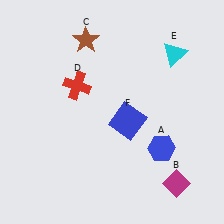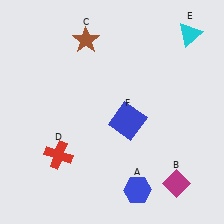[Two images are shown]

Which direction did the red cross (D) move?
The red cross (D) moved down.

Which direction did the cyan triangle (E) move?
The cyan triangle (E) moved up.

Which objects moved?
The objects that moved are: the blue hexagon (A), the red cross (D), the cyan triangle (E).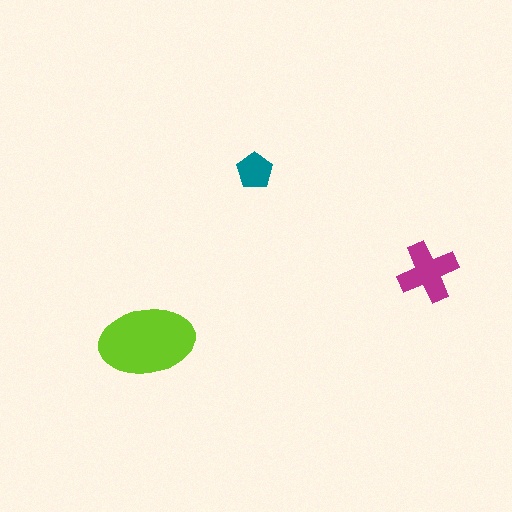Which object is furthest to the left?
The lime ellipse is leftmost.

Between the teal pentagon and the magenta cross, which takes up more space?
The magenta cross.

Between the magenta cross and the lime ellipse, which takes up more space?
The lime ellipse.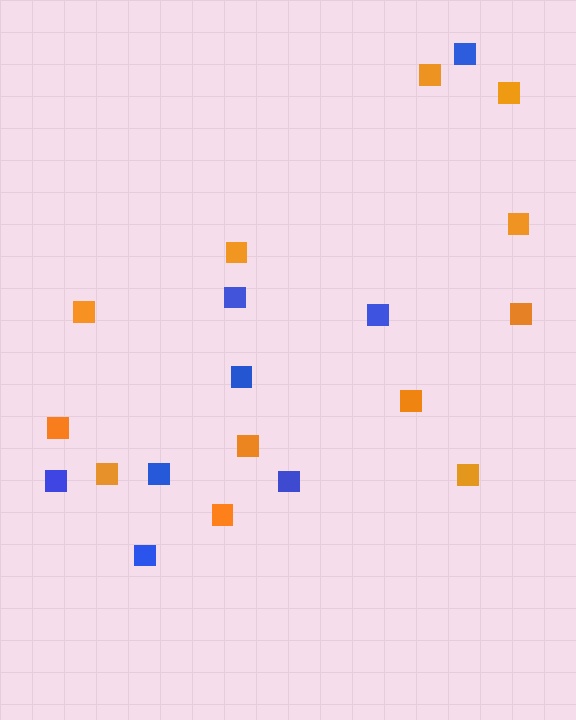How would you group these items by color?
There are 2 groups: one group of blue squares (8) and one group of orange squares (12).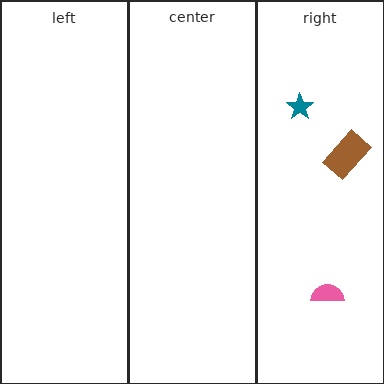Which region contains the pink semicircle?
The right region.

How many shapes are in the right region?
3.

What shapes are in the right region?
The pink semicircle, the brown rectangle, the teal star.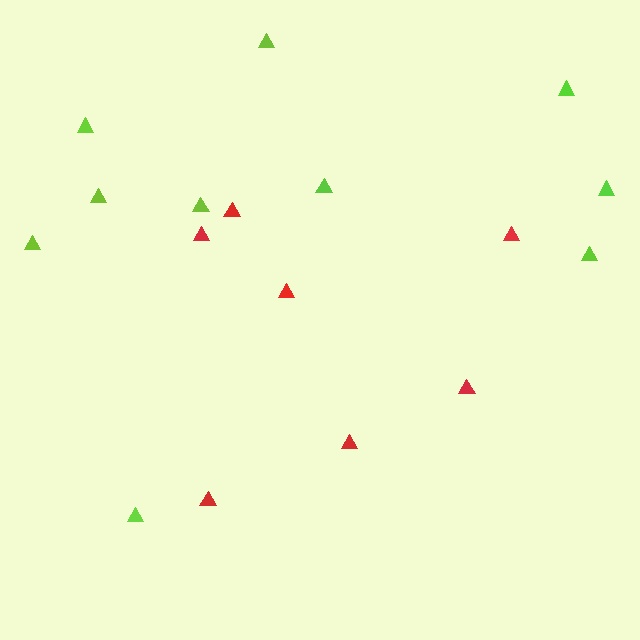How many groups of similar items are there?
There are 2 groups: one group of red triangles (7) and one group of lime triangles (10).